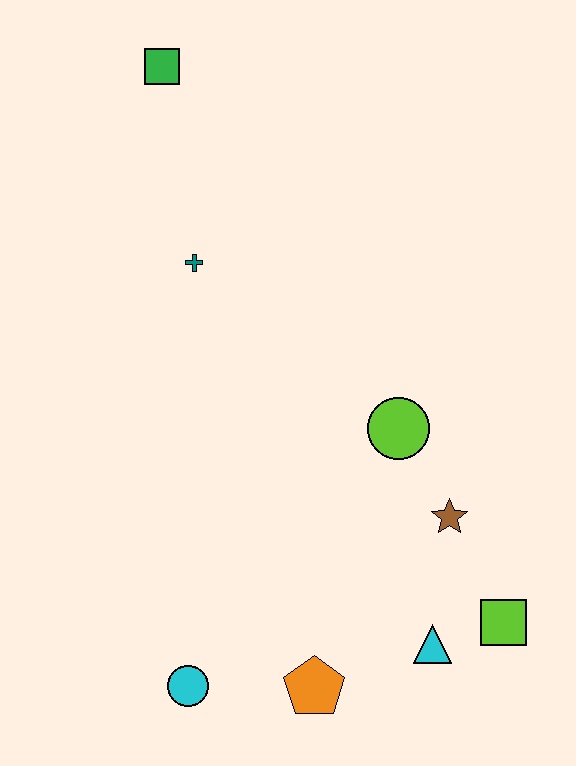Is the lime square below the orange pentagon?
No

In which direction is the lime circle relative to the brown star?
The lime circle is above the brown star.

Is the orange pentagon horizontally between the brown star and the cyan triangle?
No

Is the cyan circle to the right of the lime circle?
No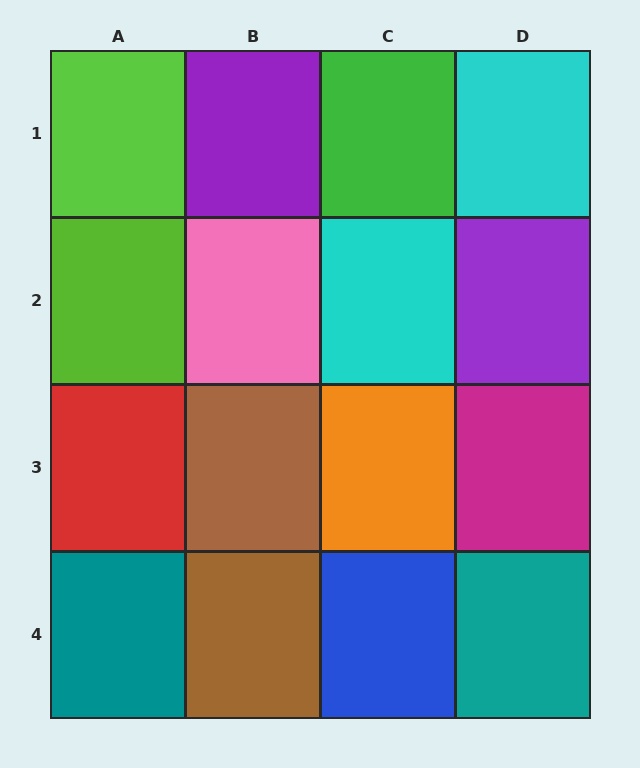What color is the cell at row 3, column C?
Orange.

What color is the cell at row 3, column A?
Red.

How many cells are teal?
2 cells are teal.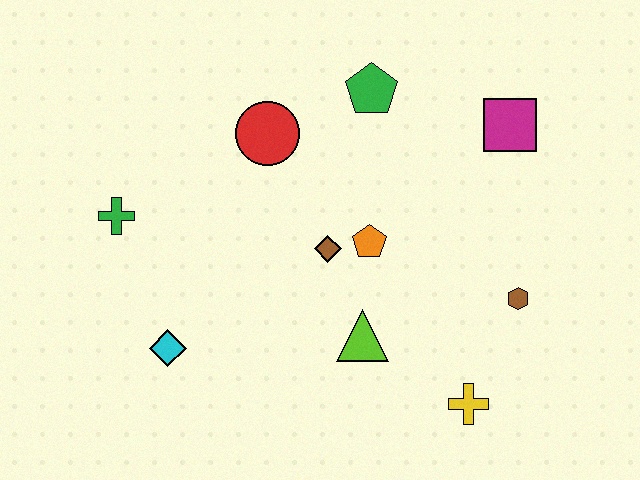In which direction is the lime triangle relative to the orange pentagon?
The lime triangle is below the orange pentagon.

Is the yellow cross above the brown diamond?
No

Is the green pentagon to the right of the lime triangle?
Yes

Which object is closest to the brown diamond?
The orange pentagon is closest to the brown diamond.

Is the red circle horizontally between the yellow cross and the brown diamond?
No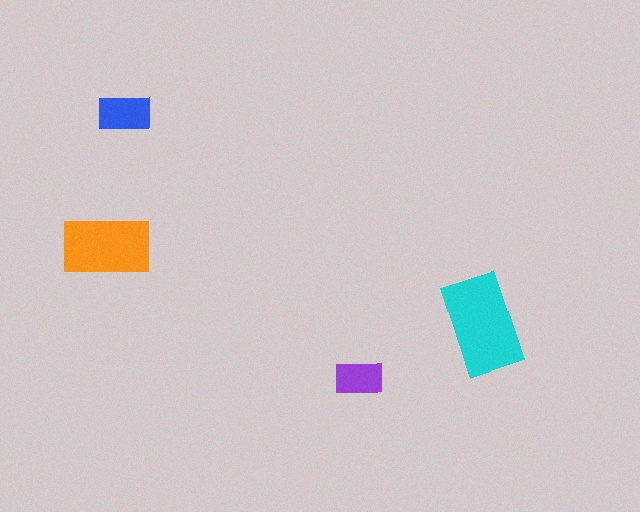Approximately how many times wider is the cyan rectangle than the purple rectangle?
About 2 times wider.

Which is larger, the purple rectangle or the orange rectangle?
The orange one.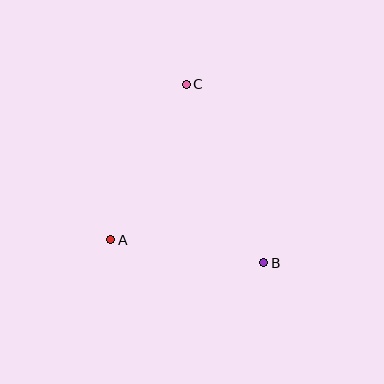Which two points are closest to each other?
Points A and B are closest to each other.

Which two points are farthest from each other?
Points B and C are farthest from each other.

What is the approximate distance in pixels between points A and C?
The distance between A and C is approximately 173 pixels.